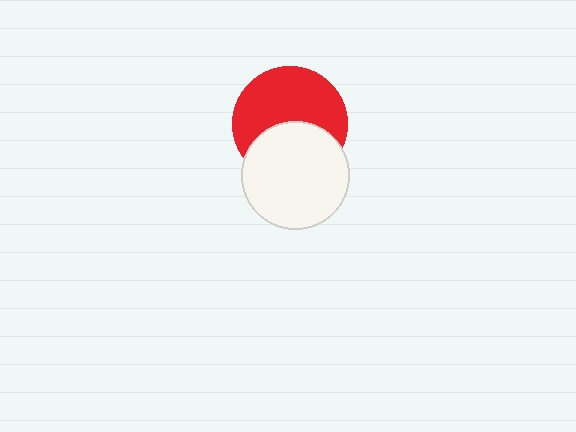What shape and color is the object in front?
The object in front is a white circle.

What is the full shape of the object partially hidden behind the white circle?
The partially hidden object is a red circle.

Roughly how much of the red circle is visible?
About half of it is visible (roughly 59%).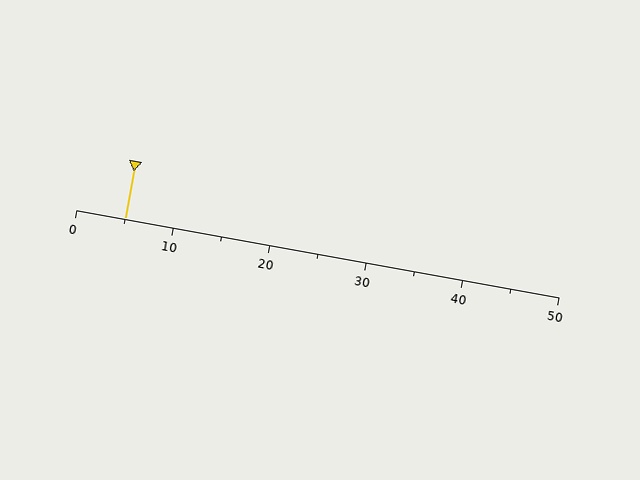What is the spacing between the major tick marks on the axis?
The major ticks are spaced 10 apart.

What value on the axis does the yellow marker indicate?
The marker indicates approximately 5.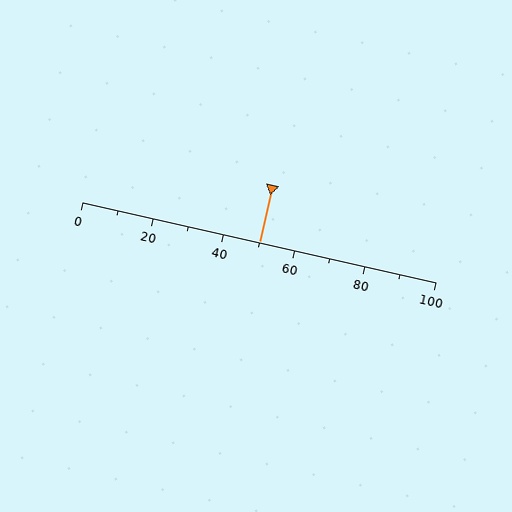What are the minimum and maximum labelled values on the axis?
The axis runs from 0 to 100.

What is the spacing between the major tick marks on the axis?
The major ticks are spaced 20 apart.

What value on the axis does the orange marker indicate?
The marker indicates approximately 50.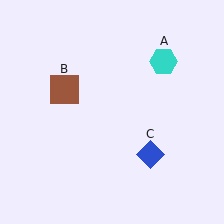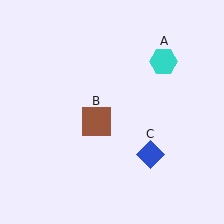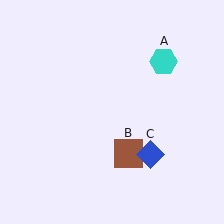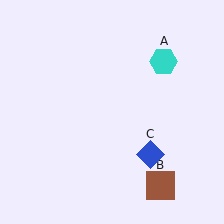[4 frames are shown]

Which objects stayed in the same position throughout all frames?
Cyan hexagon (object A) and blue diamond (object C) remained stationary.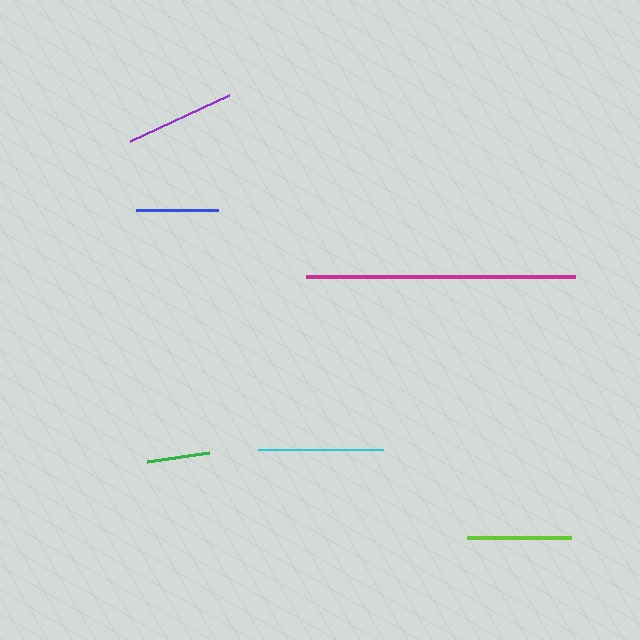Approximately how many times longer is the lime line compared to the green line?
The lime line is approximately 1.7 times the length of the green line.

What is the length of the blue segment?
The blue segment is approximately 82 pixels long.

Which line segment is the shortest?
The green line is the shortest at approximately 62 pixels.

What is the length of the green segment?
The green segment is approximately 62 pixels long.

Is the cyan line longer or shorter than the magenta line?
The magenta line is longer than the cyan line.